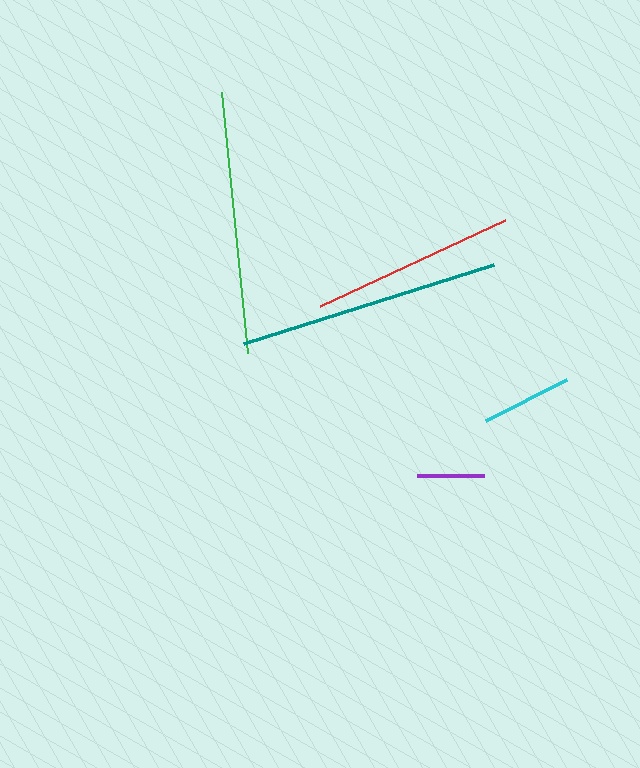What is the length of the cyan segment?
The cyan segment is approximately 91 pixels long.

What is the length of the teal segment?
The teal segment is approximately 262 pixels long.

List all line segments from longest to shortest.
From longest to shortest: teal, green, red, cyan, purple.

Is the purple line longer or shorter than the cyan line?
The cyan line is longer than the purple line.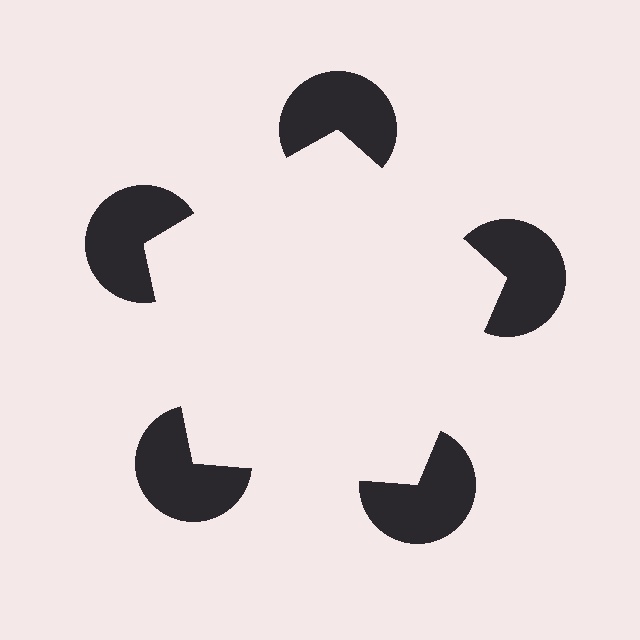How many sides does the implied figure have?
5 sides.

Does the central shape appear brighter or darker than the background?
It typically appears slightly brighter than the background, even though no actual brightness change is drawn.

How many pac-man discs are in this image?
There are 5 — one at each vertex of the illusory pentagon.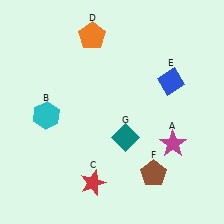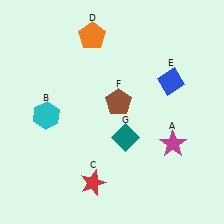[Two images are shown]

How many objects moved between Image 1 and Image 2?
1 object moved between the two images.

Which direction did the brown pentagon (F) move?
The brown pentagon (F) moved up.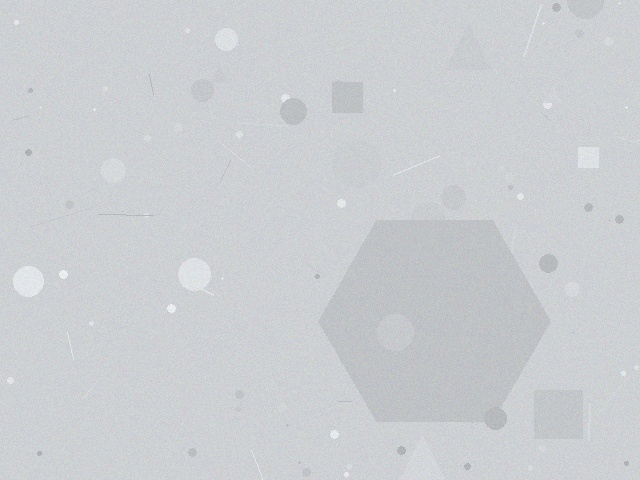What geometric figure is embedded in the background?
A hexagon is embedded in the background.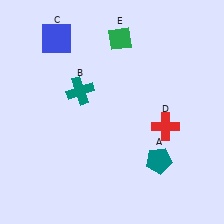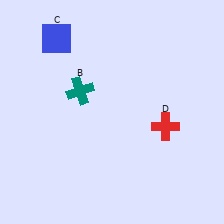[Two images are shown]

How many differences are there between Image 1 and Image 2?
There are 2 differences between the two images.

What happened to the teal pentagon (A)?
The teal pentagon (A) was removed in Image 2. It was in the bottom-right area of Image 1.